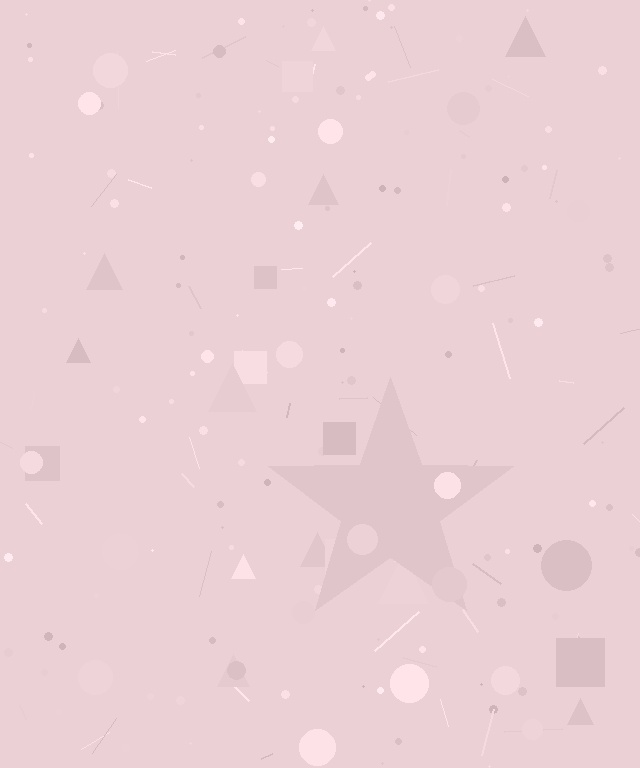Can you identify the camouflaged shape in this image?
The camouflaged shape is a star.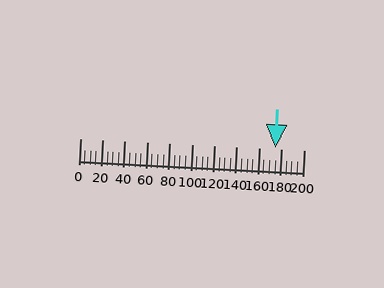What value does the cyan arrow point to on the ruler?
The cyan arrow points to approximately 175.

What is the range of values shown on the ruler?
The ruler shows values from 0 to 200.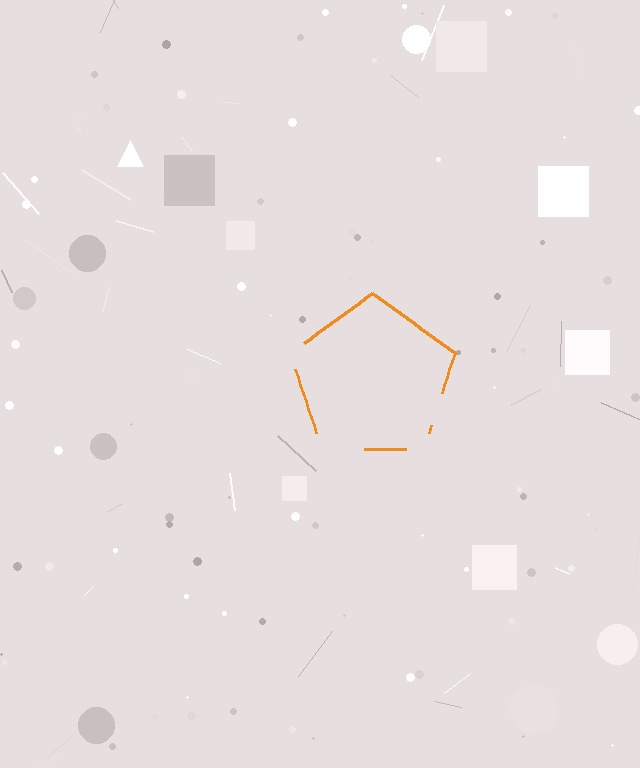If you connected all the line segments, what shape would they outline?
They would outline a pentagon.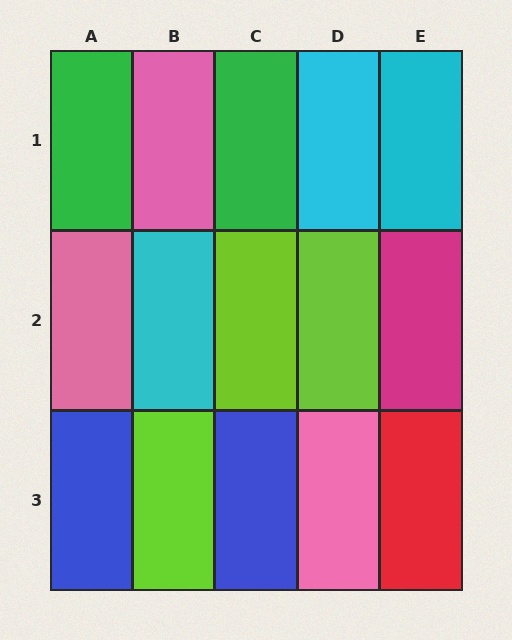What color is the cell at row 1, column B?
Pink.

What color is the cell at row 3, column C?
Blue.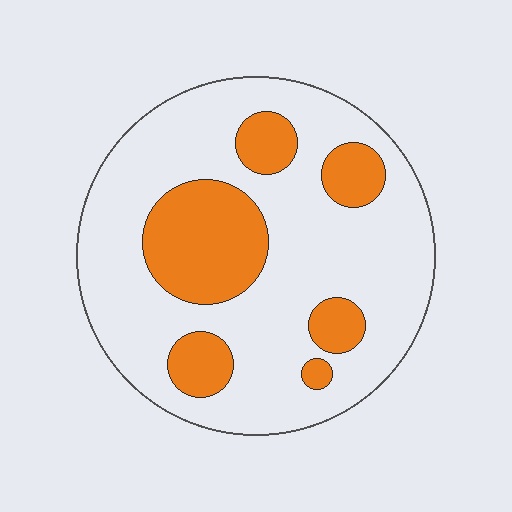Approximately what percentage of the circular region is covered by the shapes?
Approximately 25%.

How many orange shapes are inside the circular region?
6.